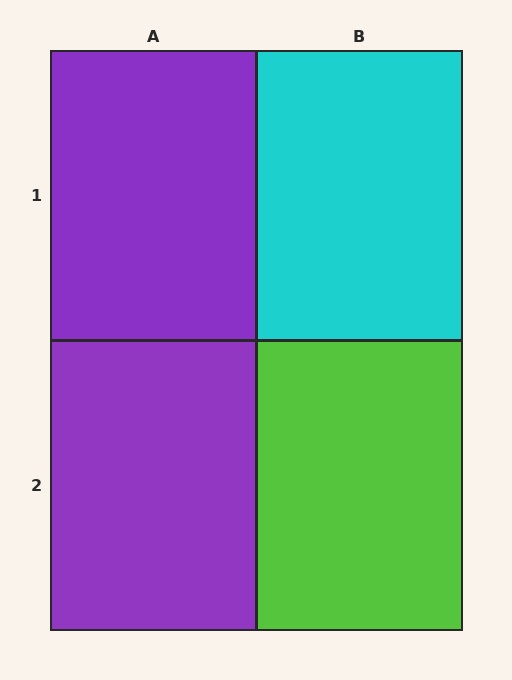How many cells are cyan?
1 cell is cyan.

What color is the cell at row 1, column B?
Cyan.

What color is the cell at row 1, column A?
Purple.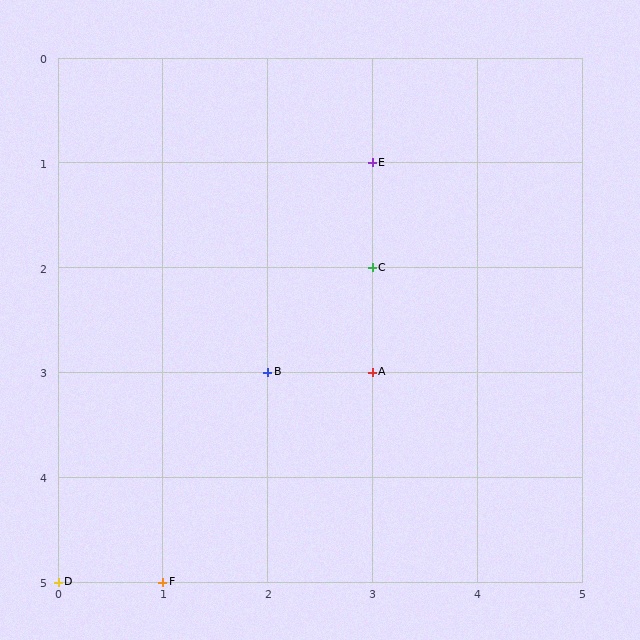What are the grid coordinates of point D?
Point D is at grid coordinates (0, 5).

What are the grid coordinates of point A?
Point A is at grid coordinates (3, 3).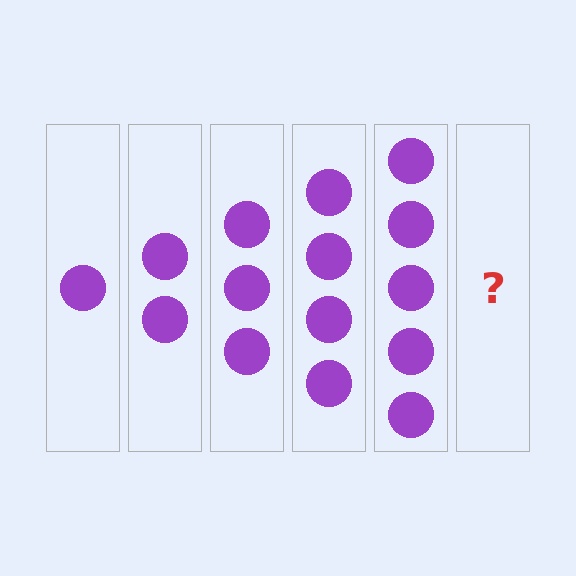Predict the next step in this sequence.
The next step is 6 circles.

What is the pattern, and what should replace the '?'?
The pattern is that each step adds one more circle. The '?' should be 6 circles.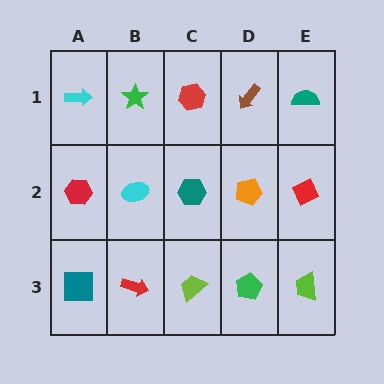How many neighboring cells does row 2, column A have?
3.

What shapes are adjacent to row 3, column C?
A teal hexagon (row 2, column C), a red arrow (row 3, column B), a green pentagon (row 3, column D).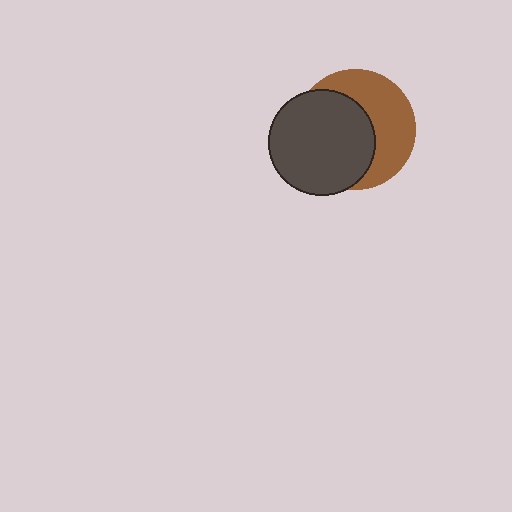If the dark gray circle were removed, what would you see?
You would see the complete brown circle.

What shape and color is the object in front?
The object in front is a dark gray circle.